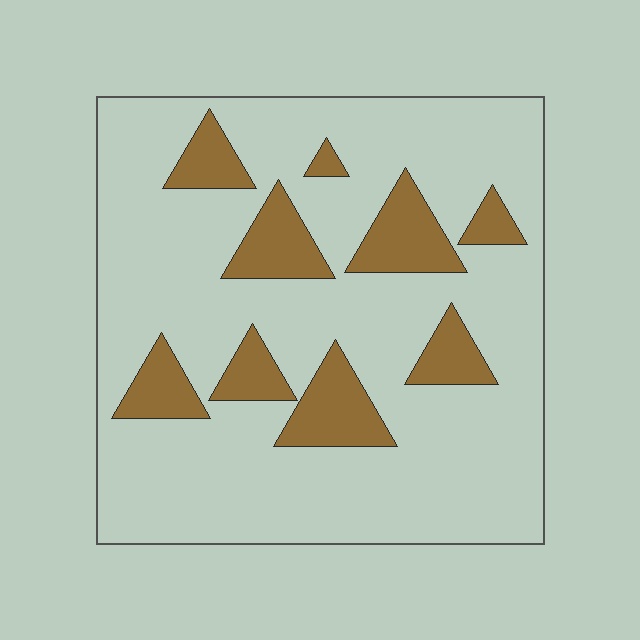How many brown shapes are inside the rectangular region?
9.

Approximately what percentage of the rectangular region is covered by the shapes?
Approximately 20%.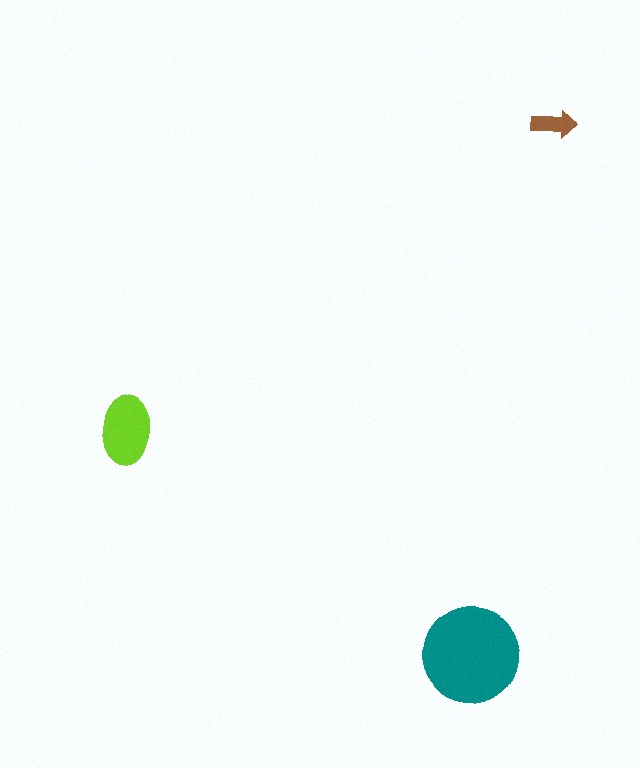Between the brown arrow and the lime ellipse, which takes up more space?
The lime ellipse.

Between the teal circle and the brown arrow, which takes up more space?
The teal circle.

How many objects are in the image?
There are 3 objects in the image.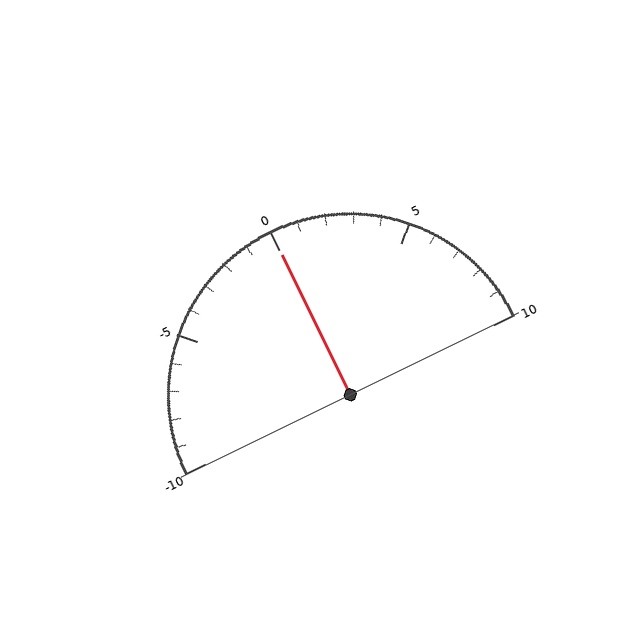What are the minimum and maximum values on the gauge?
The gauge ranges from -10 to 10.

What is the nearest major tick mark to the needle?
The nearest major tick mark is 0.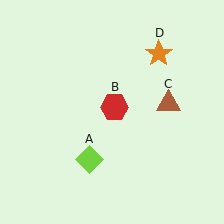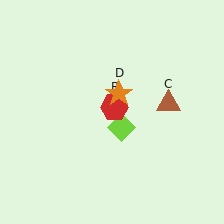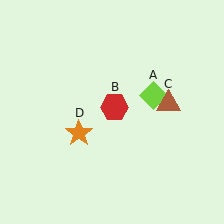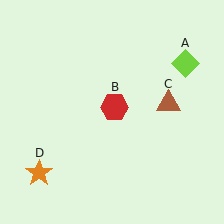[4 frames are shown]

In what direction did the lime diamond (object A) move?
The lime diamond (object A) moved up and to the right.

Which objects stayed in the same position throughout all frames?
Red hexagon (object B) and brown triangle (object C) remained stationary.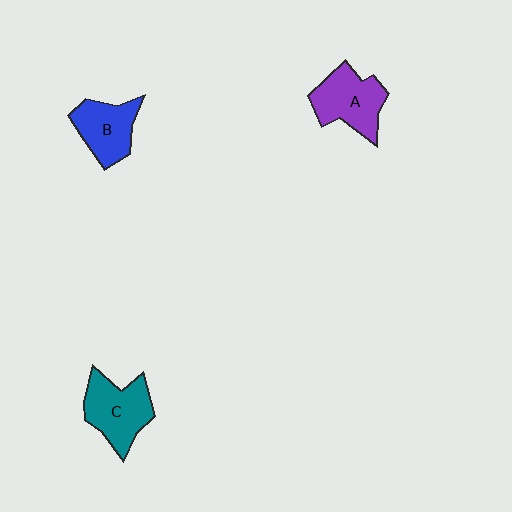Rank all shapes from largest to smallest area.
From largest to smallest: C (teal), A (purple), B (blue).